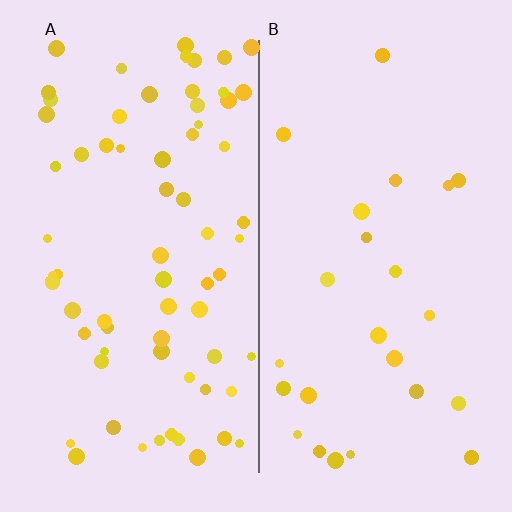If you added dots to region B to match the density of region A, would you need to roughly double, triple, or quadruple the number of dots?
Approximately triple.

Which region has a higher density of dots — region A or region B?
A (the left).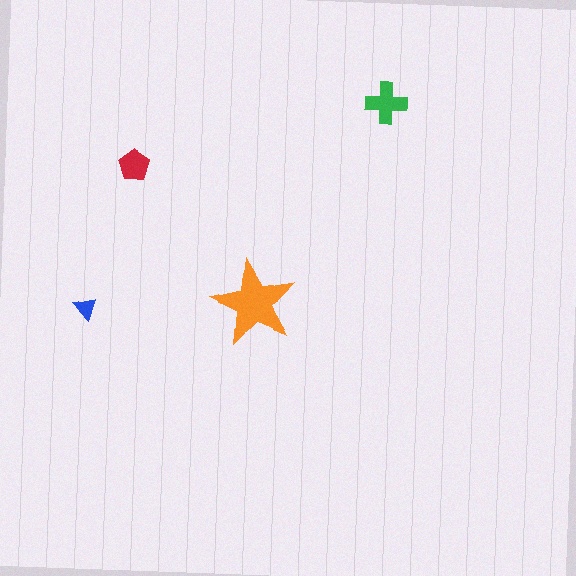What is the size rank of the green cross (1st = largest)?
2nd.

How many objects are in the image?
There are 4 objects in the image.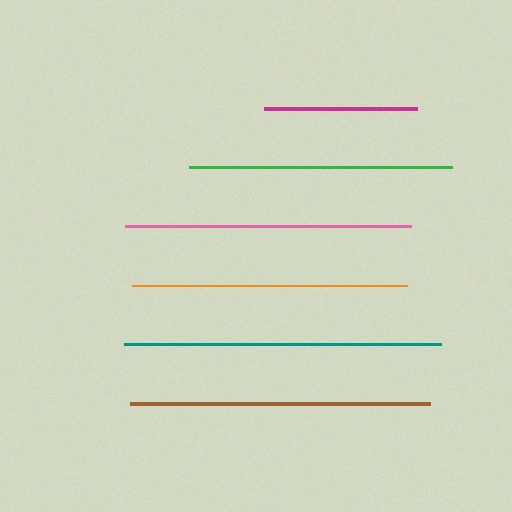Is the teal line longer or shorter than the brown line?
The teal line is longer than the brown line.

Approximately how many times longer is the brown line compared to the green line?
The brown line is approximately 1.1 times the length of the green line.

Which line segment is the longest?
The teal line is the longest at approximately 317 pixels.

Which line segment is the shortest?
The magenta line is the shortest at approximately 153 pixels.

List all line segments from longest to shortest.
From longest to shortest: teal, brown, pink, orange, green, magenta.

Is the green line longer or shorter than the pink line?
The pink line is longer than the green line.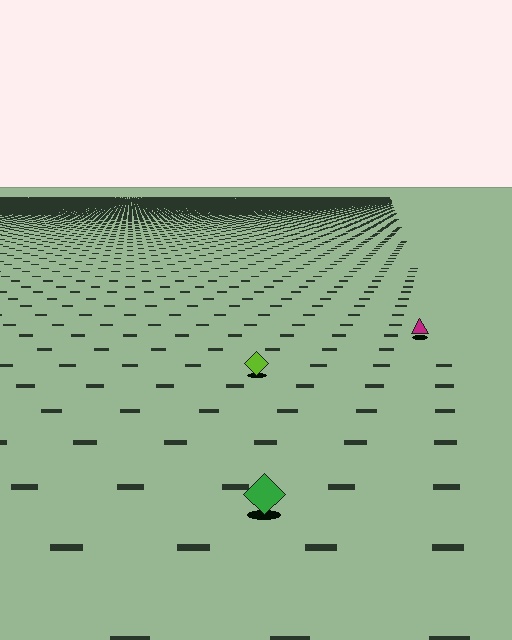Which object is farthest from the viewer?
The magenta triangle is farthest from the viewer. It appears smaller and the ground texture around it is denser.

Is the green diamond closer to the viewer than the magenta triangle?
Yes. The green diamond is closer — you can tell from the texture gradient: the ground texture is coarser near it.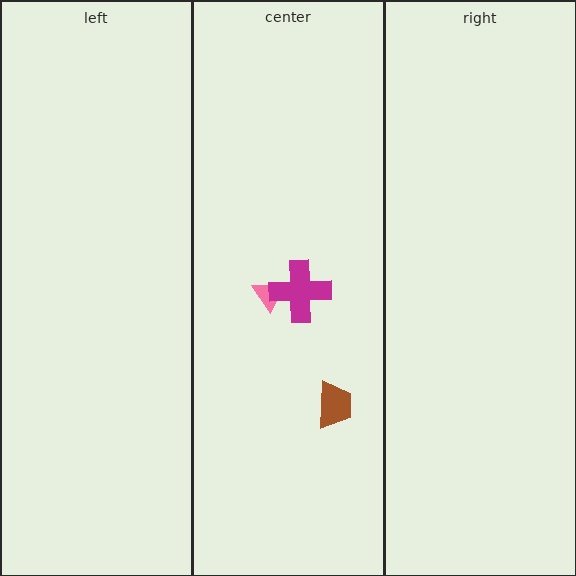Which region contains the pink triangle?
The center region.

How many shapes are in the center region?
3.